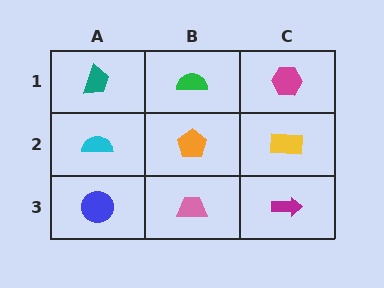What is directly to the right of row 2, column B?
A yellow rectangle.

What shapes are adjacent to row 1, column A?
A cyan semicircle (row 2, column A), a green semicircle (row 1, column B).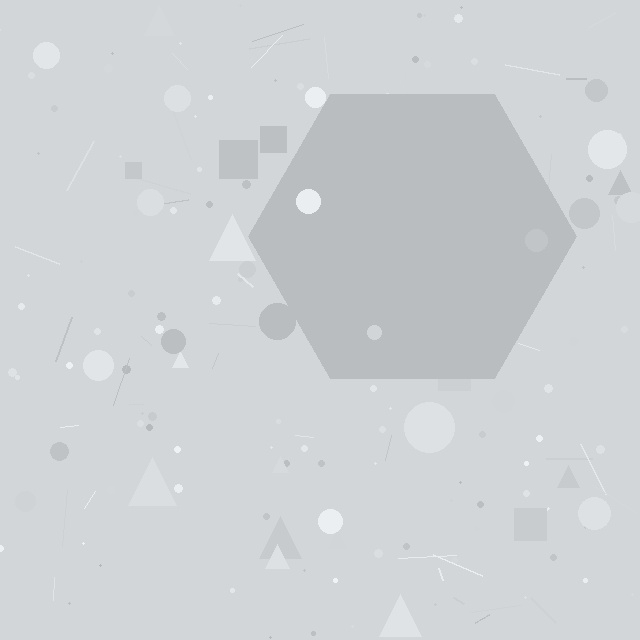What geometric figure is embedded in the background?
A hexagon is embedded in the background.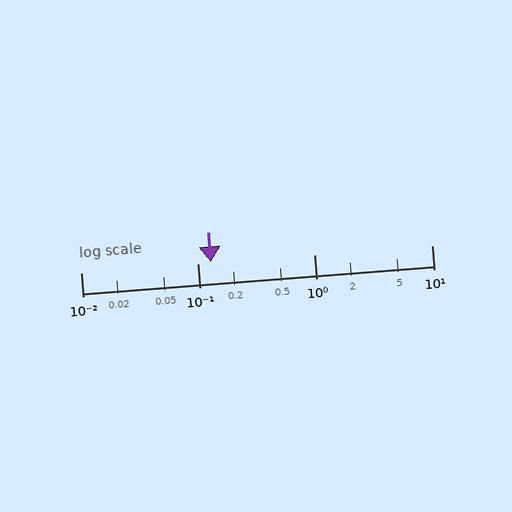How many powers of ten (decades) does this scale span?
The scale spans 3 decades, from 0.01 to 10.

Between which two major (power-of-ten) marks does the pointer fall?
The pointer is between 0.1 and 1.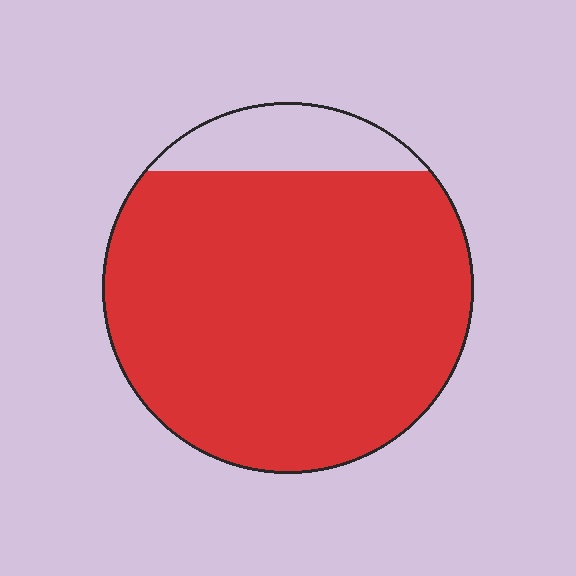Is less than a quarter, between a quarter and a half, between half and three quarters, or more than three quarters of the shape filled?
More than three quarters.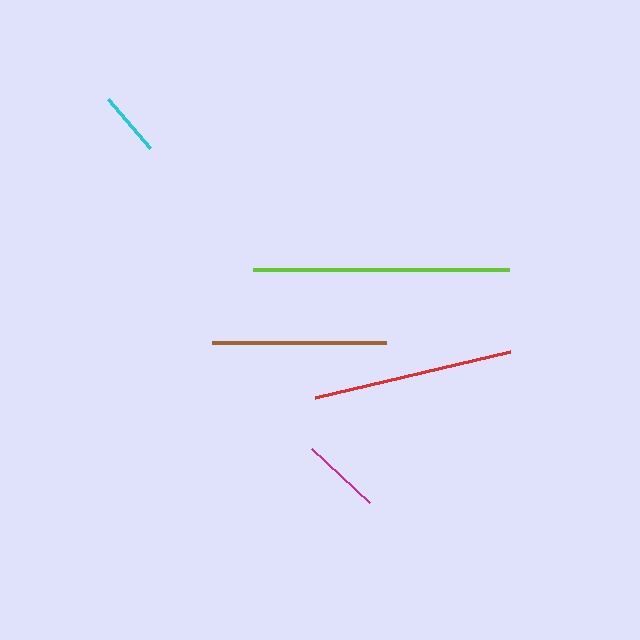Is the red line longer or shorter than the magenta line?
The red line is longer than the magenta line.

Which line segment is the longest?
The lime line is the longest at approximately 256 pixels.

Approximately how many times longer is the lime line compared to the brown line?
The lime line is approximately 1.5 times the length of the brown line.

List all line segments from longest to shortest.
From longest to shortest: lime, red, brown, magenta, cyan.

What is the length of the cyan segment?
The cyan segment is approximately 64 pixels long.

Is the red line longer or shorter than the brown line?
The red line is longer than the brown line.